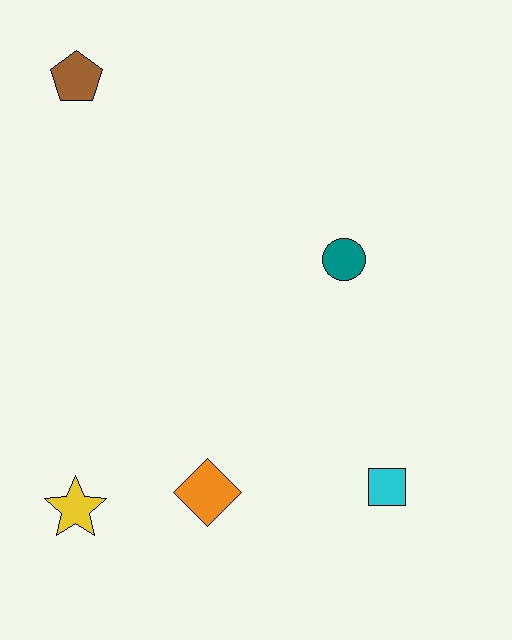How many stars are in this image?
There is 1 star.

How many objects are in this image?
There are 5 objects.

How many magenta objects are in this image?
There are no magenta objects.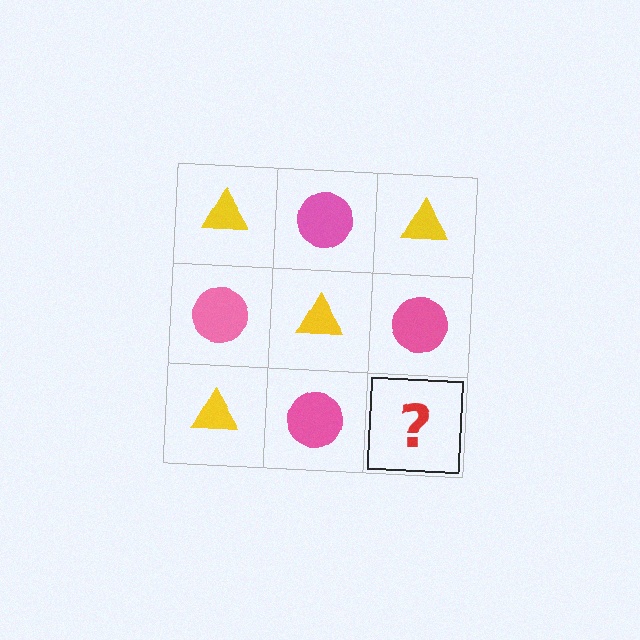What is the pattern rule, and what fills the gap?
The rule is that it alternates yellow triangle and pink circle in a checkerboard pattern. The gap should be filled with a yellow triangle.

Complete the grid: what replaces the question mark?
The question mark should be replaced with a yellow triangle.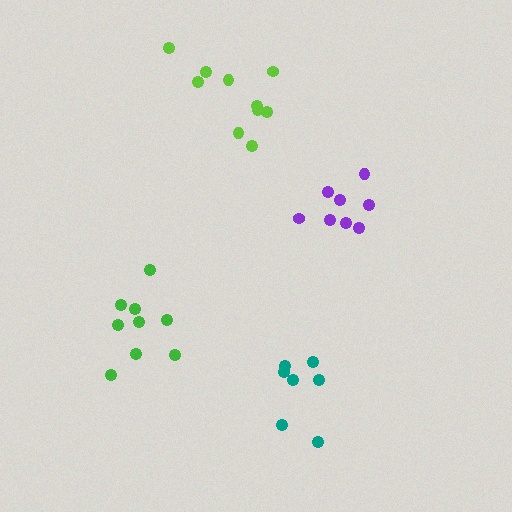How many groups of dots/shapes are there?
There are 4 groups.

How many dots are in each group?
Group 1: 8 dots, Group 2: 7 dots, Group 3: 9 dots, Group 4: 10 dots (34 total).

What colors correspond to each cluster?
The clusters are colored: purple, teal, green, lime.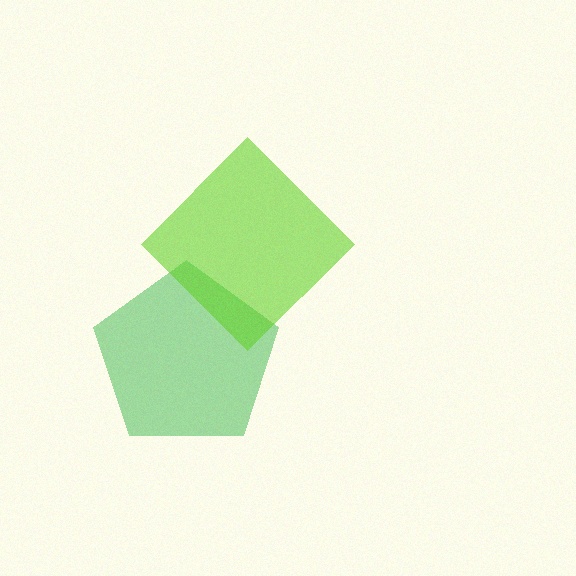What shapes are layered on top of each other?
The layered shapes are: a green pentagon, a lime diamond.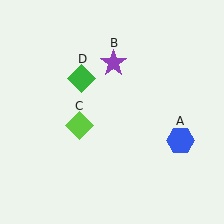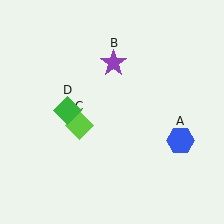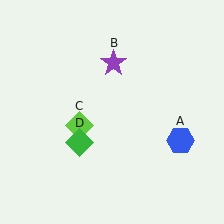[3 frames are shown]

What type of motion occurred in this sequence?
The green diamond (object D) rotated counterclockwise around the center of the scene.